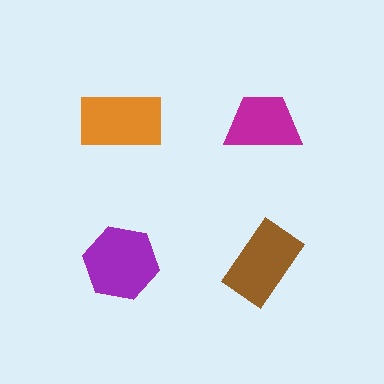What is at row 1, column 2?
A magenta trapezoid.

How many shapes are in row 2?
2 shapes.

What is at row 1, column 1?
An orange rectangle.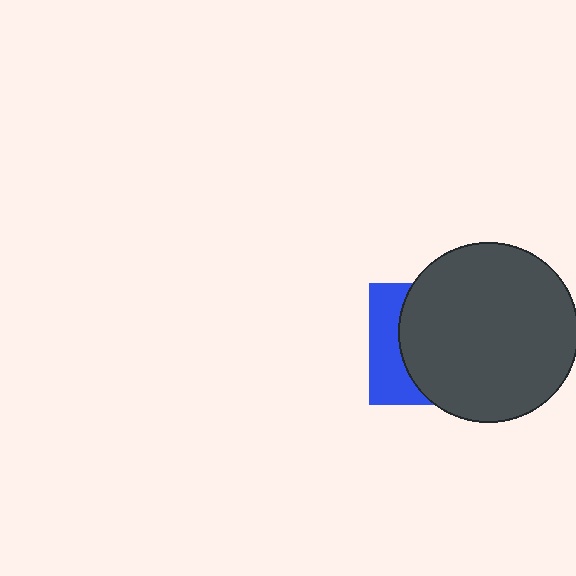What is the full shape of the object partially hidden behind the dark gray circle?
The partially hidden object is a blue square.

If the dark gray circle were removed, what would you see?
You would see the complete blue square.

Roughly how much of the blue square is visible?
A small part of it is visible (roughly 30%).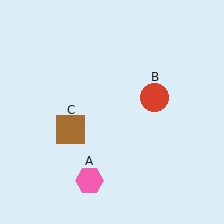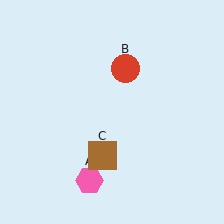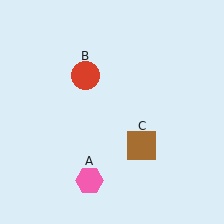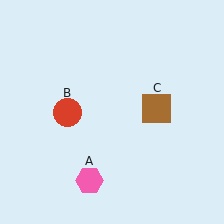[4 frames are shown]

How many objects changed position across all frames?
2 objects changed position: red circle (object B), brown square (object C).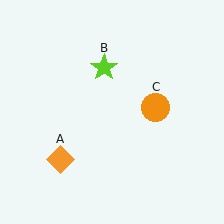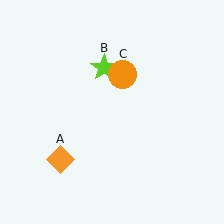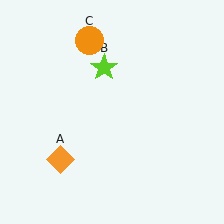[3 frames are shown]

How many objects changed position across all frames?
1 object changed position: orange circle (object C).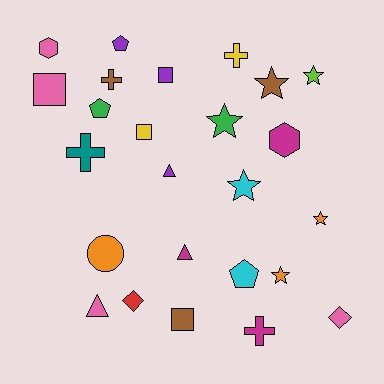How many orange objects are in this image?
There are 3 orange objects.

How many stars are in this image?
There are 6 stars.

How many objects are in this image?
There are 25 objects.